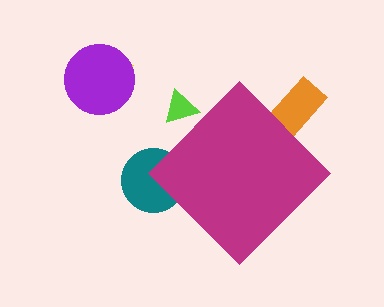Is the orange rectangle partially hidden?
Yes, the orange rectangle is partially hidden behind the magenta diamond.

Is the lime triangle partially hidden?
Yes, the lime triangle is partially hidden behind the magenta diamond.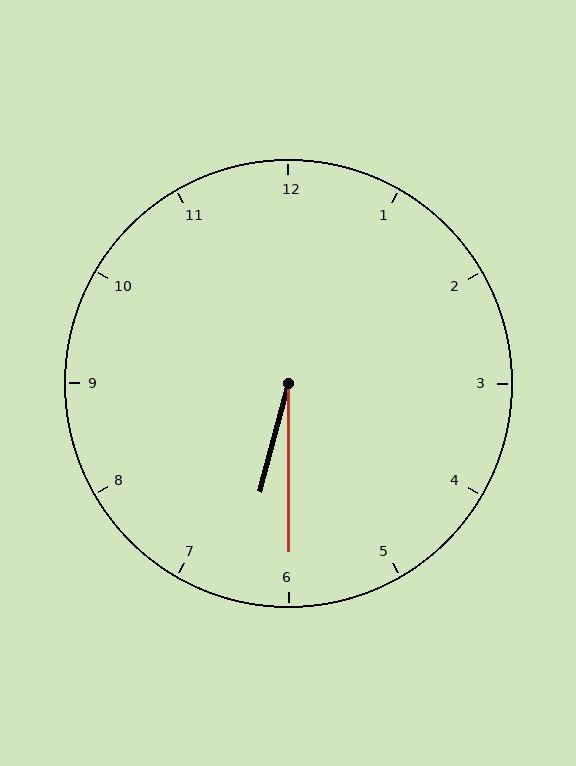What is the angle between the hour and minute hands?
Approximately 15 degrees.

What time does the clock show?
6:30.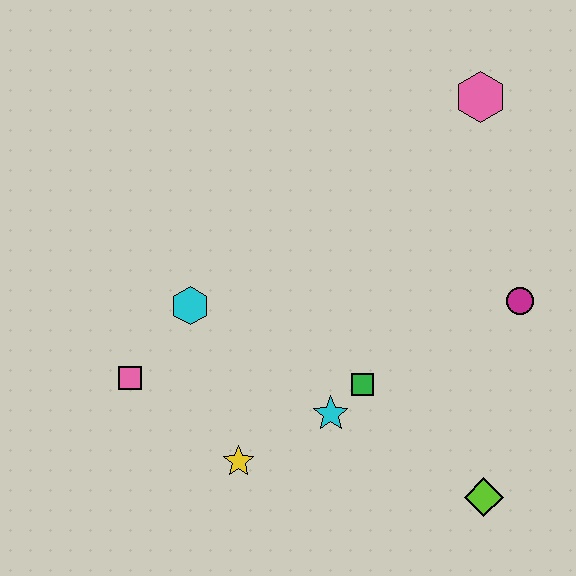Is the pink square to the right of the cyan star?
No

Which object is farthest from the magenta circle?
The pink square is farthest from the magenta circle.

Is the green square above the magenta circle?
No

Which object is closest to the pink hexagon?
The magenta circle is closest to the pink hexagon.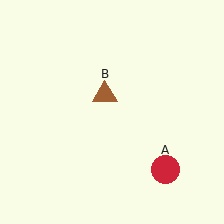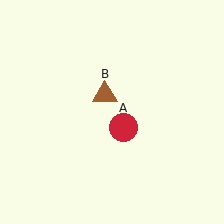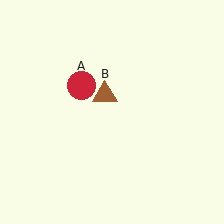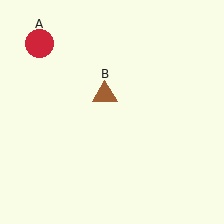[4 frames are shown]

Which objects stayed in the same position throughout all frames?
Brown triangle (object B) remained stationary.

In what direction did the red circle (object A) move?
The red circle (object A) moved up and to the left.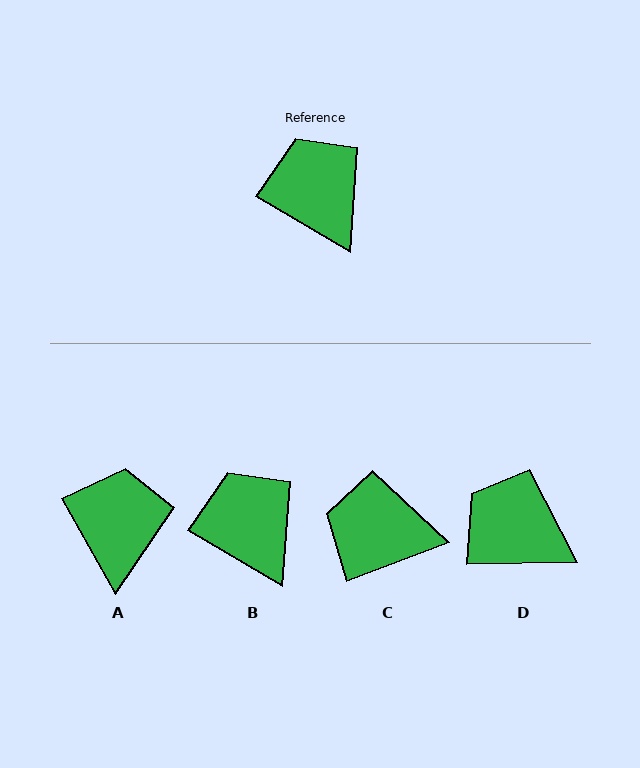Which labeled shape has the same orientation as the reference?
B.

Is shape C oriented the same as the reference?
No, it is off by about 51 degrees.